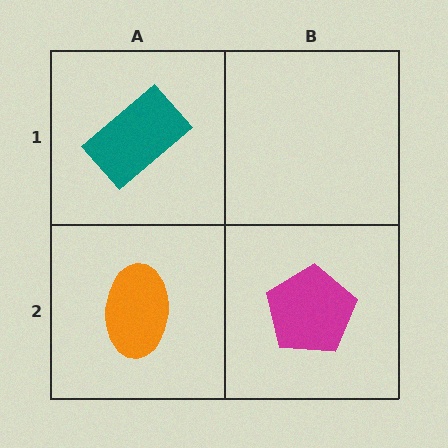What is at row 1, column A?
A teal rectangle.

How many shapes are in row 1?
1 shape.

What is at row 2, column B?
A magenta pentagon.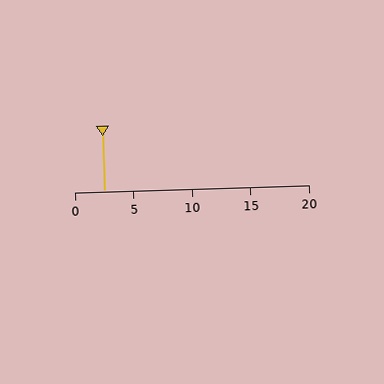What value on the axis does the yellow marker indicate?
The marker indicates approximately 2.5.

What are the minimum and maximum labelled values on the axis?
The axis runs from 0 to 20.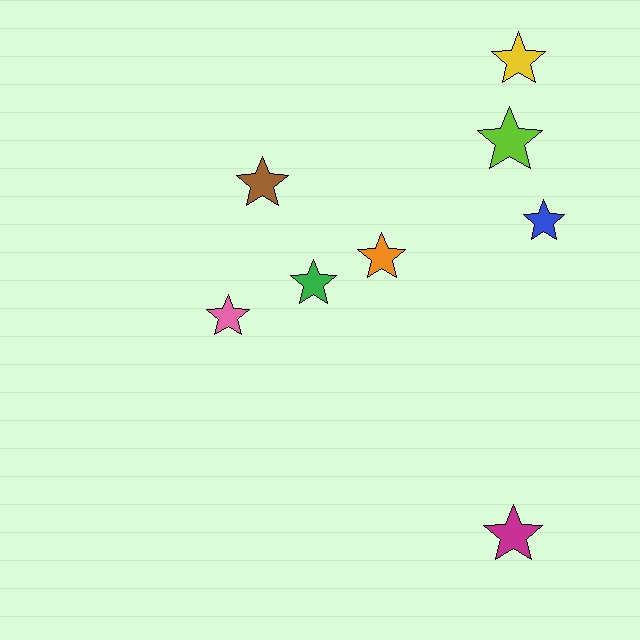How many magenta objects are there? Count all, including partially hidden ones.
There is 1 magenta object.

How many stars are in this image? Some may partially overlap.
There are 8 stars.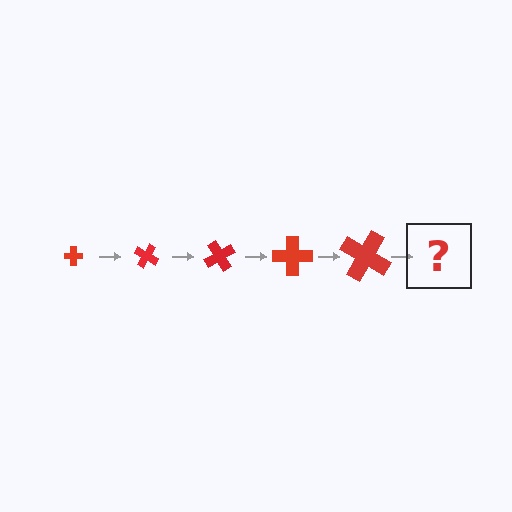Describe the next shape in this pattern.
It should be a cross, larger than the previous one and rotated 150 degrees from the start.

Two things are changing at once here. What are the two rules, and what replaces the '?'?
The two rules are that the cross grows larger each step and it rotates 30 degrees each step. The '?' should be a cross, larger than the previous one and rotated 150 degrees from the start.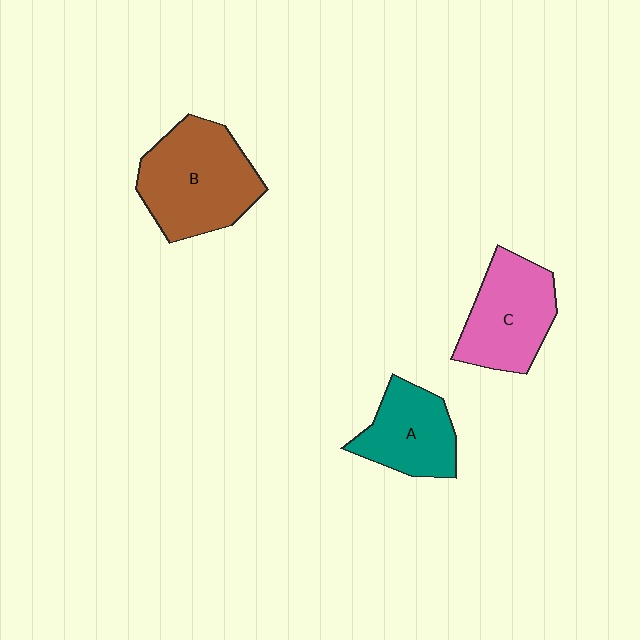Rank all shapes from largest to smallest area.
From largest to smallest: B (brown), C (pink), A (teal).